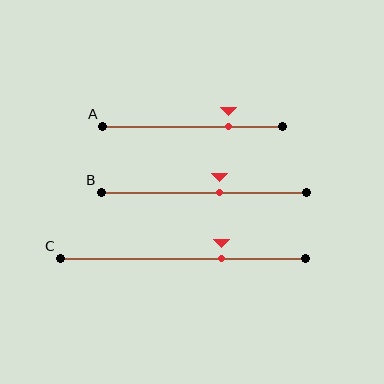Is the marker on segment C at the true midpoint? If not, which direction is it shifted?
No, the marker on segment C is shifted to the right by about 16% of the segment length.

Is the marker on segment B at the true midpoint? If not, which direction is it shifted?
No, the marker on segment B is shifted to the right by about 7% of the segment length.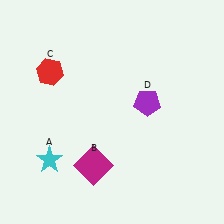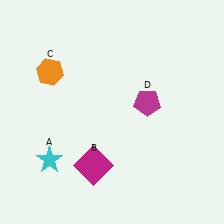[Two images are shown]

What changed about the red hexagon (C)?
In Image 1, C is red. In Image 2, it changed to orange.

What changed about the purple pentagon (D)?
In Image 1, D is purple. In Image 2, it changed to magenta.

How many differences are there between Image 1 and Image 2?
There are 2 differences between the two images.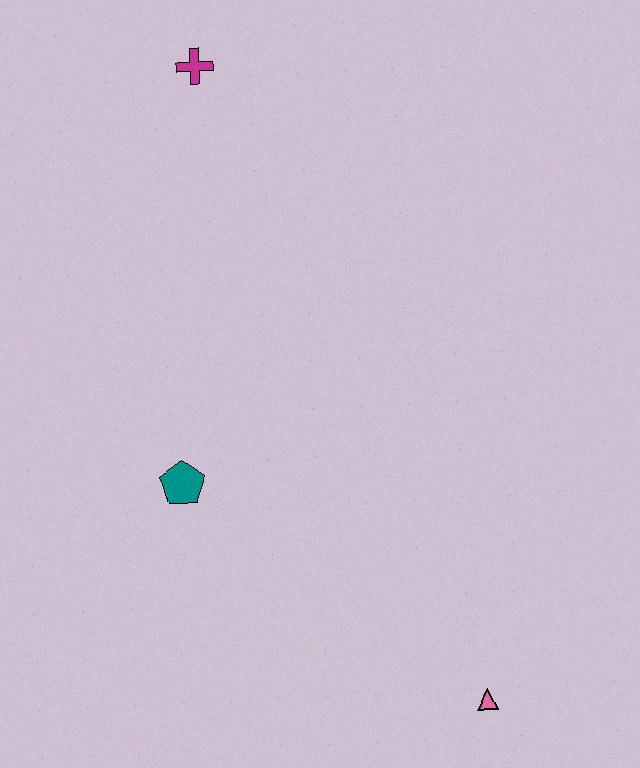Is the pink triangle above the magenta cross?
No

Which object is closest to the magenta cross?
The teal pentagon is closest to the magenta cross.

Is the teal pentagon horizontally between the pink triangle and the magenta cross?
No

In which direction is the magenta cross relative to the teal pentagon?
The magenta cross is above the teal pentagon.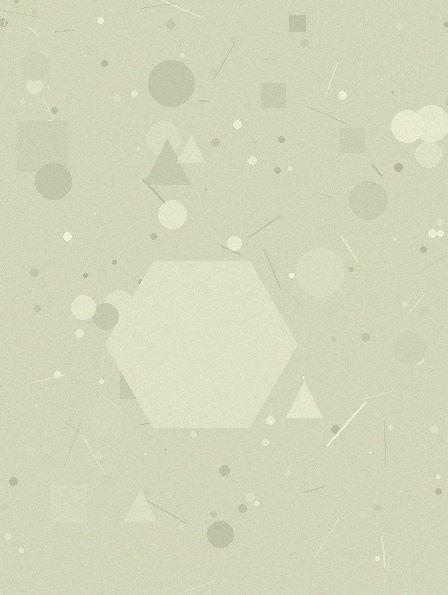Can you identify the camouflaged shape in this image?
The camouflaged shape is a hexagon.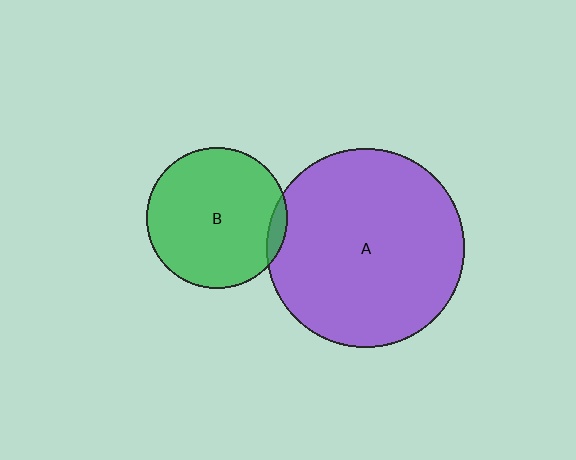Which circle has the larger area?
Circle A (purple).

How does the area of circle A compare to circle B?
Approximately 2.0 times.